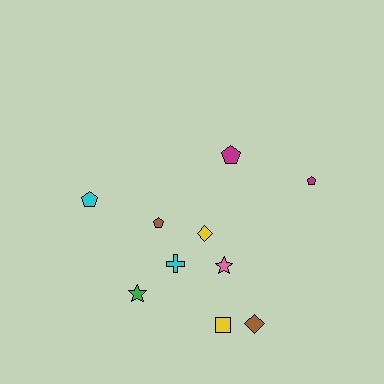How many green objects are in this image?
There is 1 green object.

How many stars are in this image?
There are 2 stars.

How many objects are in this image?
There are 10 objects.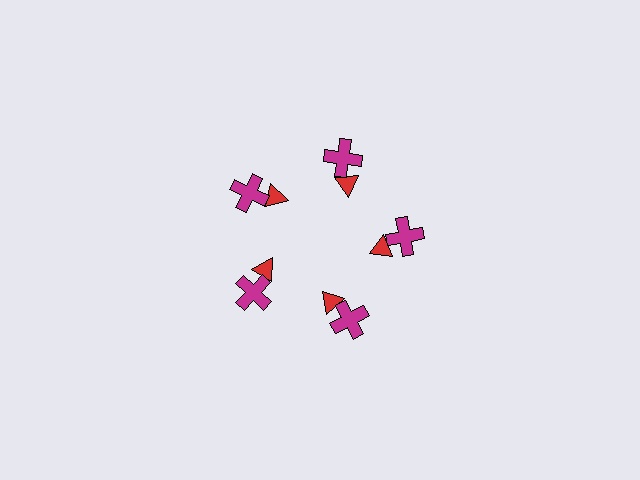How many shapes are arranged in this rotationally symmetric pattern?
There are 10 shapes, arranged in 5 groups of 2.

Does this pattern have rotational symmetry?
Yes, this pattern has 5-fold rotational symmetry. It looks the same after rotating 72 degrees around the center.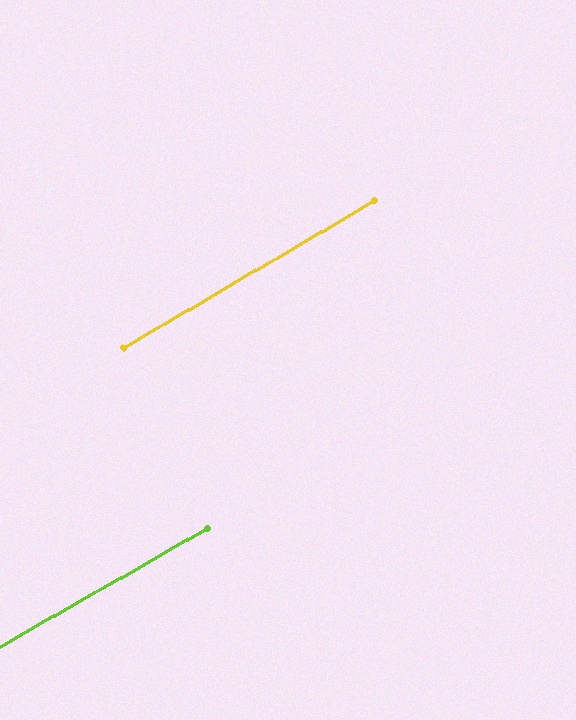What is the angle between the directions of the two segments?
Approximately 1 degree.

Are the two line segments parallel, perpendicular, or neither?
Parallel — their directions differ by only 0.9°.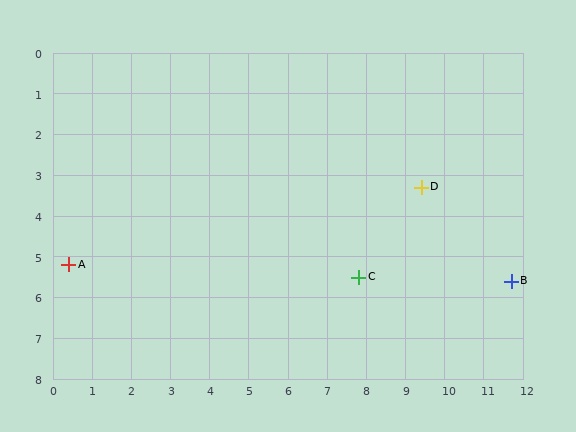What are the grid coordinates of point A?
Point A is at approximately (0.4, 5.2).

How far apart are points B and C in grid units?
Points B and C are about 3.9 grid units apart.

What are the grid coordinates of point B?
Point B is at approximately (11.7, 5.6).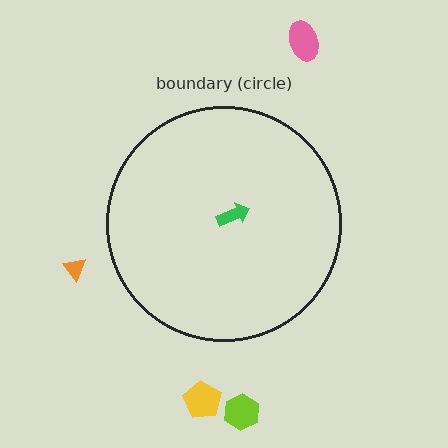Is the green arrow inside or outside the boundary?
Inside.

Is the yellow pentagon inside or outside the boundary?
Outside.